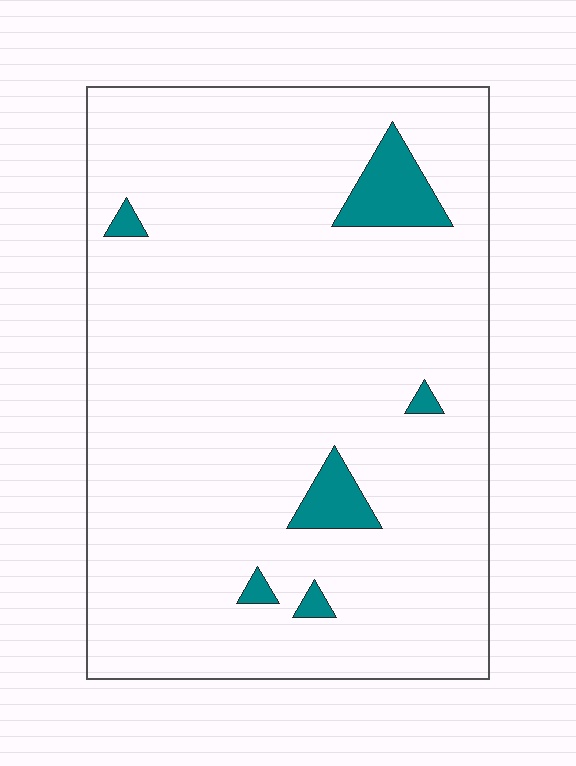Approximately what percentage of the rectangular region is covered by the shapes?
Approximately 5%.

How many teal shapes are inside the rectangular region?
6.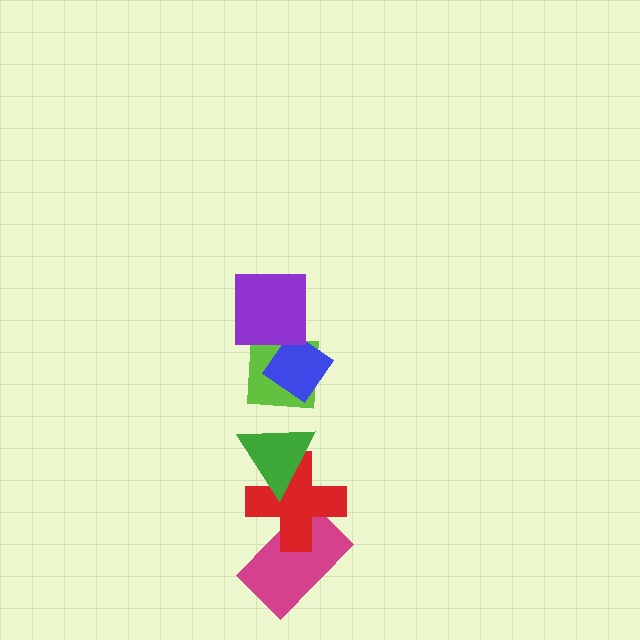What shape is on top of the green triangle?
The lime square is on top of the green triangle.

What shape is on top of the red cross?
The green triangle is on top of the red cross.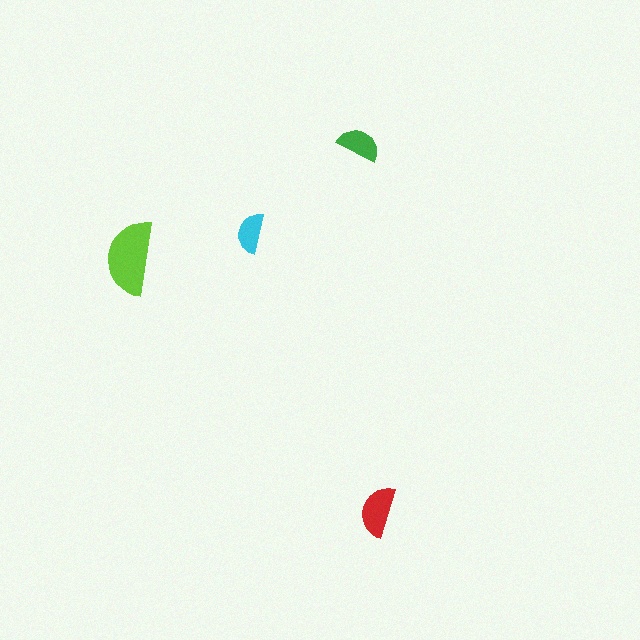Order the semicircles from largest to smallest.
the lime one, the red one, the green one, the cyan one.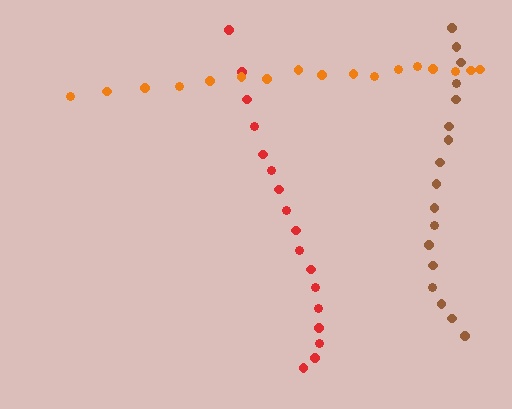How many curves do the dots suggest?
There are 3 distinct paths.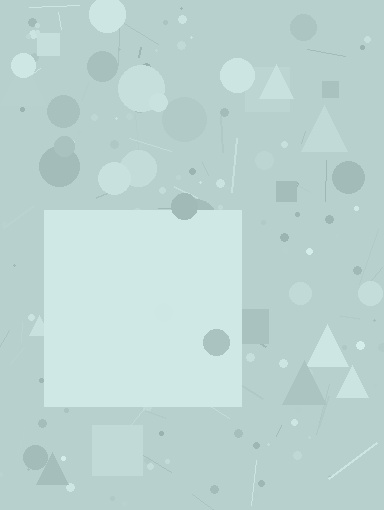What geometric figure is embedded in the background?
A square is embedded in the background.